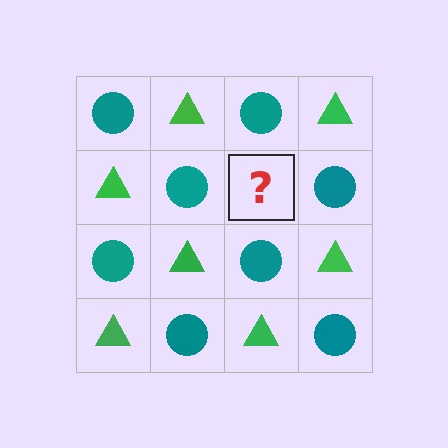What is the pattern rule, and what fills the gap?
The rule is that it alternates teal circle and green triangle in a checkerboard pattern. The gap should be filled with a green triangle.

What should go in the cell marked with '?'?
The missing cell should contain a green triangle.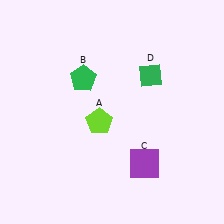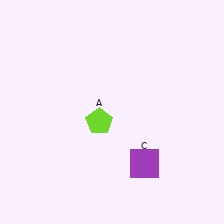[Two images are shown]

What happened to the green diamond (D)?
The green diamond (D) was removed in Image 2. It was in the top-right area of Image 1.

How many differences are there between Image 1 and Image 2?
There are 2 differences between the two images.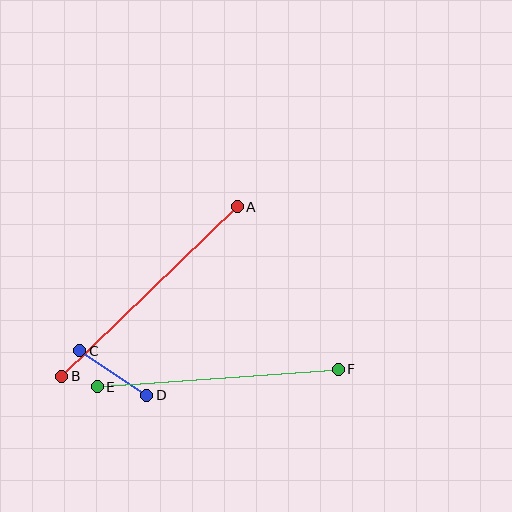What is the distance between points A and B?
The distance is approximately 244 pixels.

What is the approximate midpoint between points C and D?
The midpoint is at approximately (113, 373) pixels.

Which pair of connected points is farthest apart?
Points A and B are farthest apart.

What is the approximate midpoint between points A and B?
The midpoint is at approximately (149, 292) pixels.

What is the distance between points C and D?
The distance is approximately 81 pixels.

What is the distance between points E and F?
The distance is approximately 241 pixels.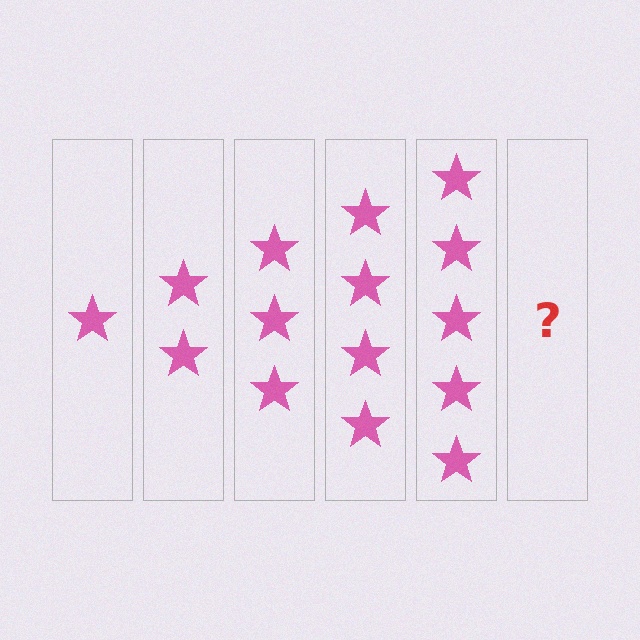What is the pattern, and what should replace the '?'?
The pattern is that each step adds one more star. The '?' should be 6 stars.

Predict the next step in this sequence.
The next step is 6 stars.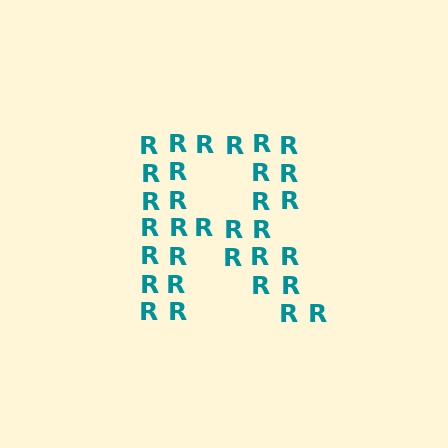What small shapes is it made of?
It is made of small letter R's.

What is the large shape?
The large shape is the letter R.